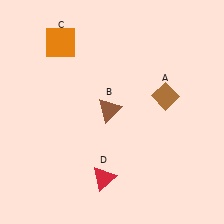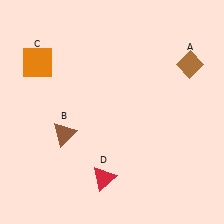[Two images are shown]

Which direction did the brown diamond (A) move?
The brown diamond (A) moved up.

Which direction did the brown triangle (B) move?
The brown triangle (B) moved left.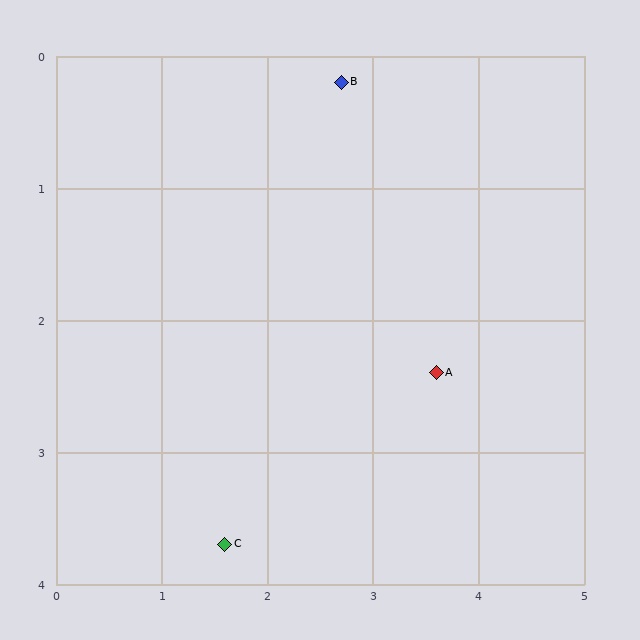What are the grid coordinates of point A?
Point A is at approximately (3.6, 2.4).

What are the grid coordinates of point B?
Point B is at approximately (2.7, 0.2).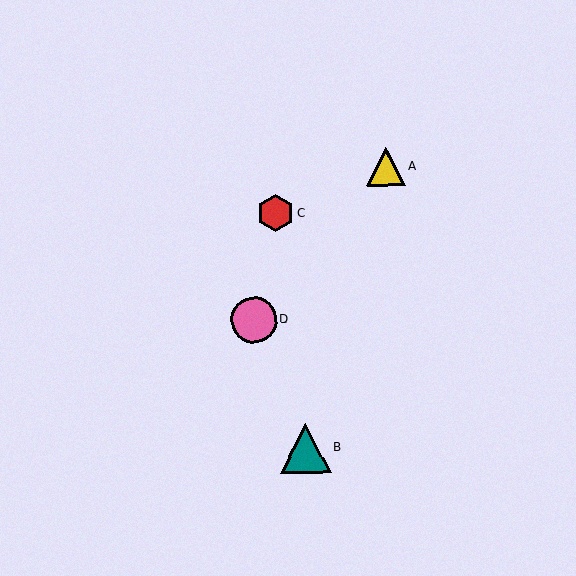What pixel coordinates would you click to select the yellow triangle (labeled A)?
Click at (386, 166) to select the yellow triangle A.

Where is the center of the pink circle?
The center of the pink circle is at (254, 320).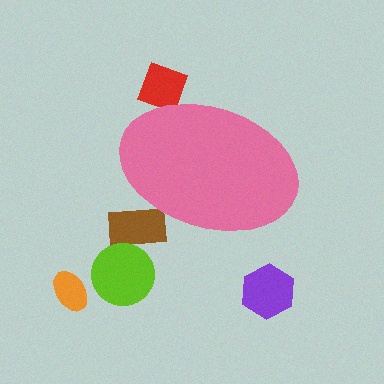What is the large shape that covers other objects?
A pink ellipse.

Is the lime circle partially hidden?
No, the lime circle is fully visible.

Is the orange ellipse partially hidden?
No, the orange ellipse is fully visible.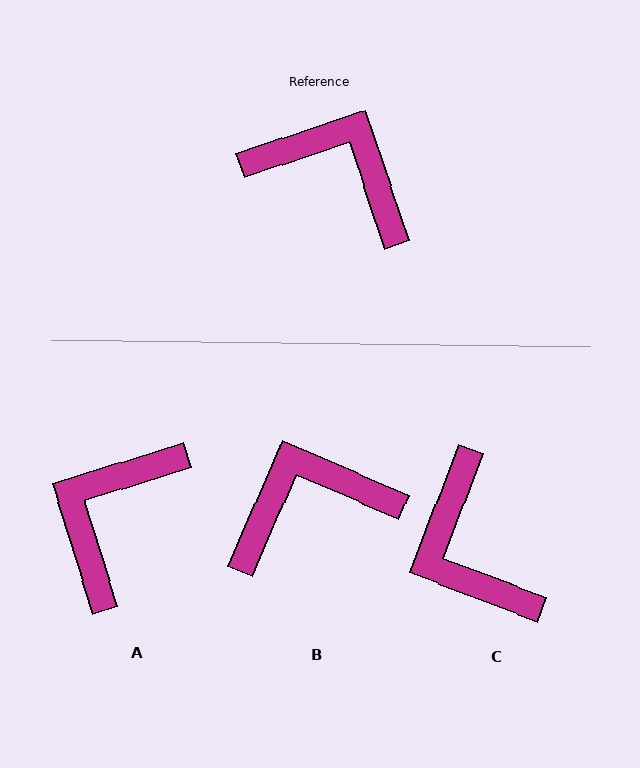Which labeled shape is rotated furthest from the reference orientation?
C, about 141 degrees away.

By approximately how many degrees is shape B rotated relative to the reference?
Approximately 48 degrees counter-clockwise.